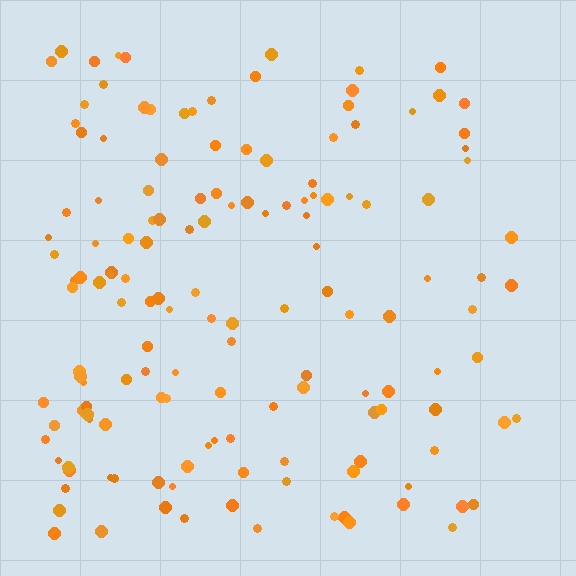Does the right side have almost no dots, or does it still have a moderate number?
Still a moderate number, just noticeably fewer than the left.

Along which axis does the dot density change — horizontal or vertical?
Horizontal.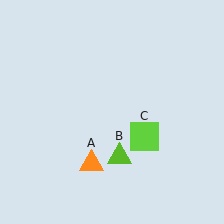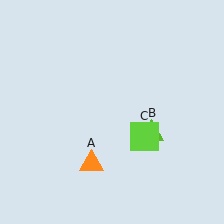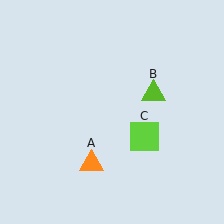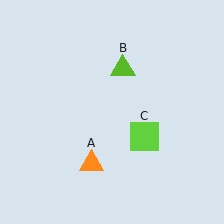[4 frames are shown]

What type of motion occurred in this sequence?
The lime triangle (object B) rotated counterclockwise around the center of the scene.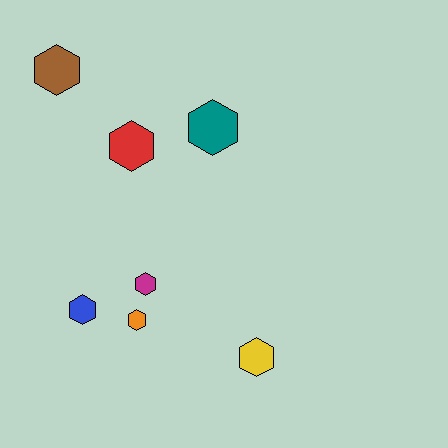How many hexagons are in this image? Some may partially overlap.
There are 7 hexagons.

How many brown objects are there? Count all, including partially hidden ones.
There is 1 brown object.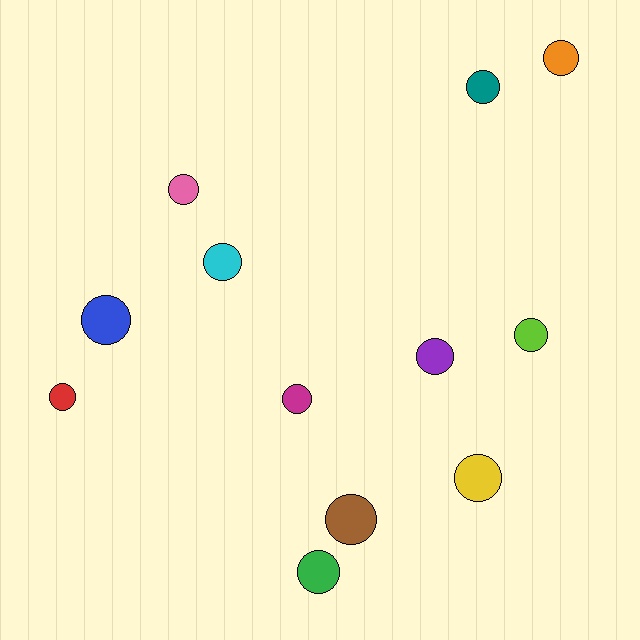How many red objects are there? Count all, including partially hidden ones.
There is 1 red object.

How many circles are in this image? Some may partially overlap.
There are 12 circles.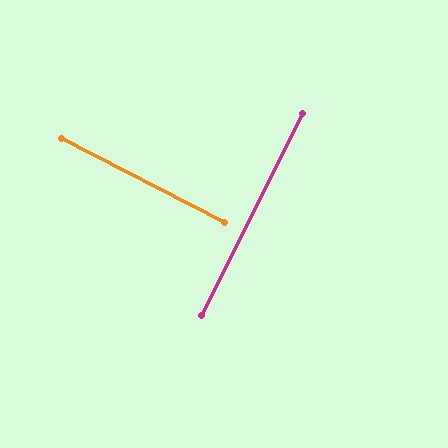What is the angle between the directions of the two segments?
Approximately 90 degrees.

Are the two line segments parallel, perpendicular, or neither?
Perpendicular — they meet at approximately 90°.